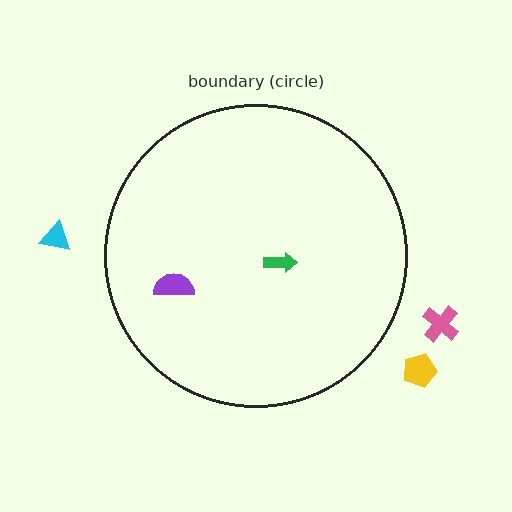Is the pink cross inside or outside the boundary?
Outside.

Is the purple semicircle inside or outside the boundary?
Inside.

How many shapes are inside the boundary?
2 inside, 3 outside.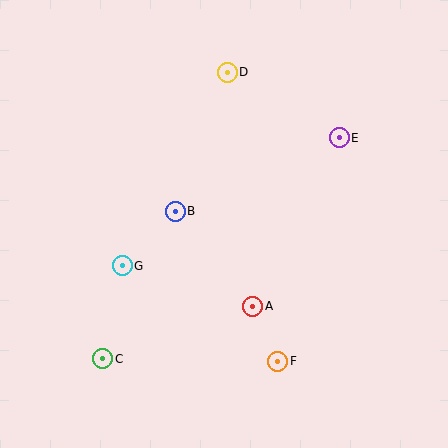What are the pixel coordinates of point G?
Point G is at (122, 266).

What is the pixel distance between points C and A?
The distance between C and A is 159 pixels.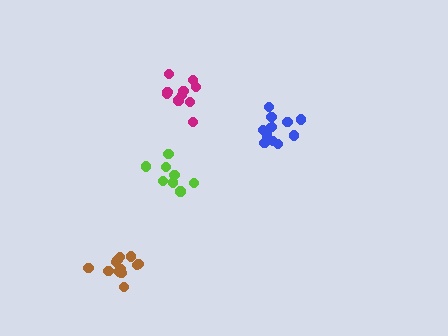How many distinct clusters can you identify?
There are 4 distinct clusters.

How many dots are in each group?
Group 1: 8 dots, Group 2: 10 dots, Group 3: 13 dots, Group 4: 12 dots (43 total).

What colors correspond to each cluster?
The clusters are colored: lime, magenta, blue, brown.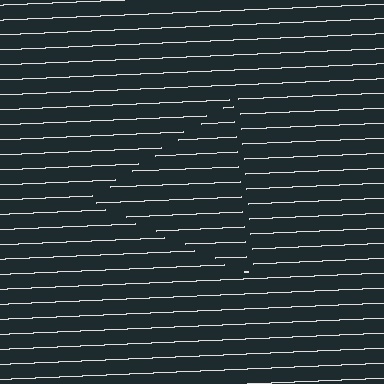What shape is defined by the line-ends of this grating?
An illusory triangle. The interior of the shape contains the same grating, shifted by half a period — the contour is defined by the phase discontinuity where line-ends from the inner and outer gratings abut.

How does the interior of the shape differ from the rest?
The interior of the shape contains the same grating, shifted by half a period — the contour is defined by the phase discontinuity where line-ends from the inner and outer gratings abut.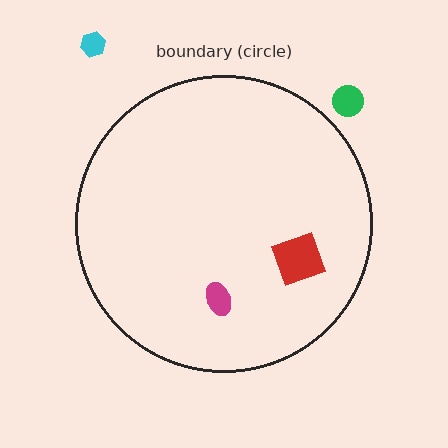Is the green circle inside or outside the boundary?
Outside.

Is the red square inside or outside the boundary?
Inside.